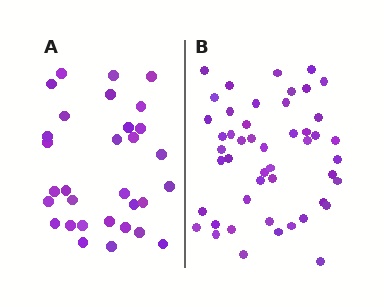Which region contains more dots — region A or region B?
Region B (the right region) has more dots.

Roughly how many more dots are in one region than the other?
Region B has approximately 15 more dots than region A.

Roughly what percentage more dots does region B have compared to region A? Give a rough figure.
About 55% more.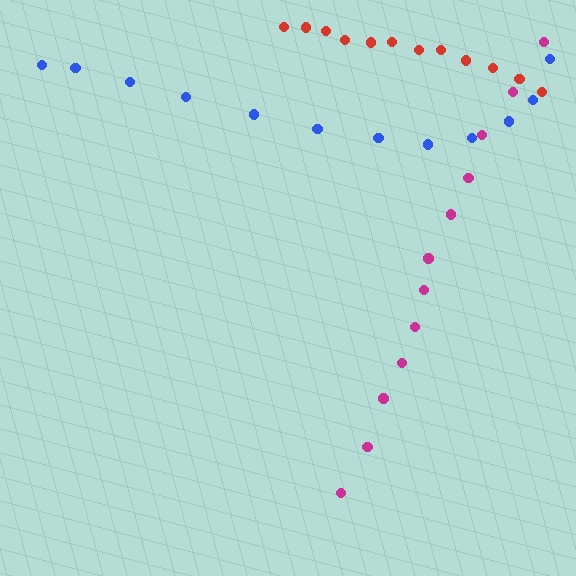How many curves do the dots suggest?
There are 3 distinct paths.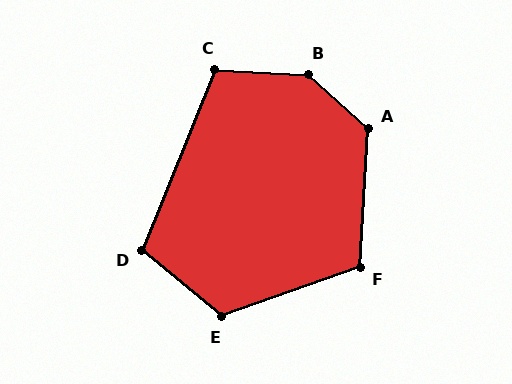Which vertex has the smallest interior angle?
D, at approximately 107 degrees.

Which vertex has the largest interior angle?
B, at approximately 141 degrees.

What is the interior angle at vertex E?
Approximately 121 degrees (obtuse).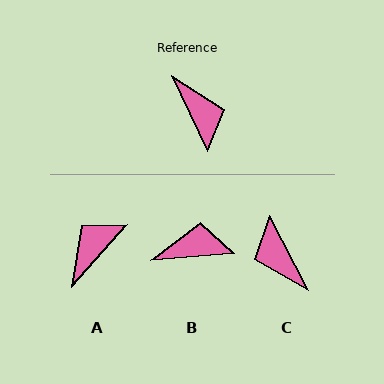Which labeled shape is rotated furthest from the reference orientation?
C, about 178 degrees away.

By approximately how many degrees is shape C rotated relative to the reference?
Approximately 178 degrees clockwise.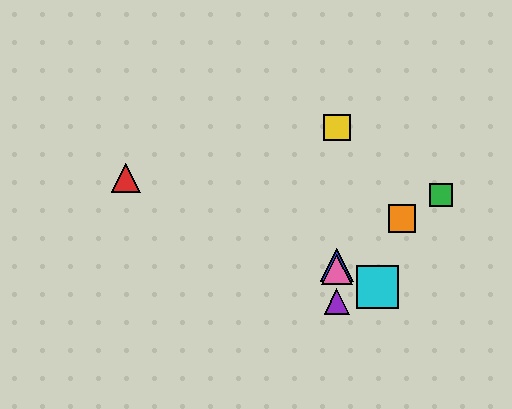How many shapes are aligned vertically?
4 shapes (the blue triangle, the yellow square, the purple triangle, the pink triangle) are aligned vertically.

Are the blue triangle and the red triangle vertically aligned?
No, the blue triangle is at x≈337 and the red triangle is at x≈126.